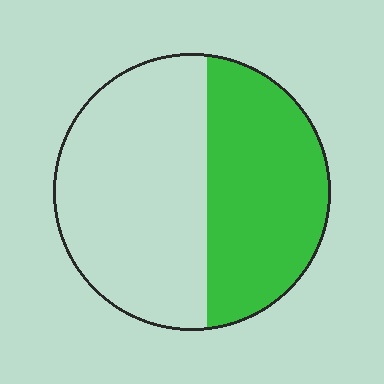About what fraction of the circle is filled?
About two fifths (2/5).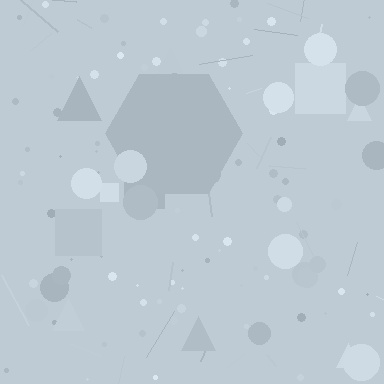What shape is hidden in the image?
A hexagon is hidden in the image.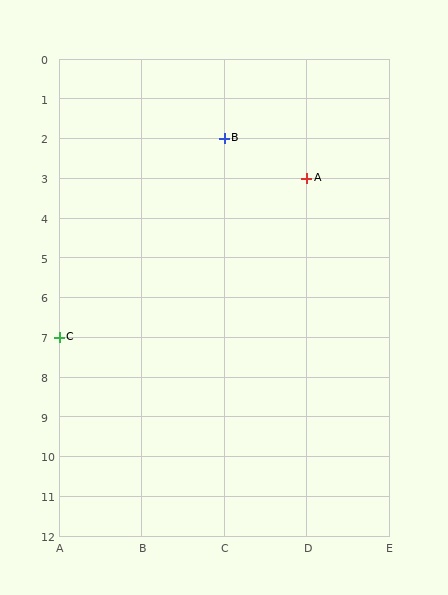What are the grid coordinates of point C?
Point C is at grid coordinates (A, 7).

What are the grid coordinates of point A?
Point A is at grid coordinates (D, 3).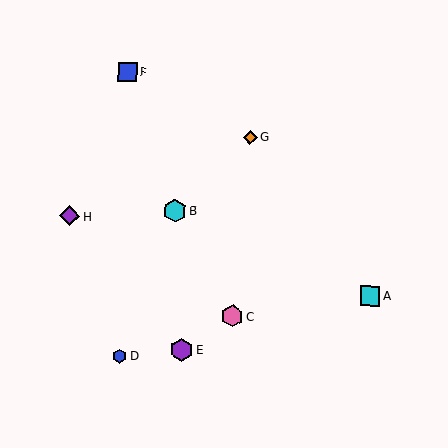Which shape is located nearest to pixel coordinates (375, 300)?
The cyan square (labeled A) at (370, 296) is nearest to that location.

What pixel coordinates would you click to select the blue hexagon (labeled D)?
Click at (120, 356) to select the blue hexagon D.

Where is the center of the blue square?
The center of the blue square is at (128, 72).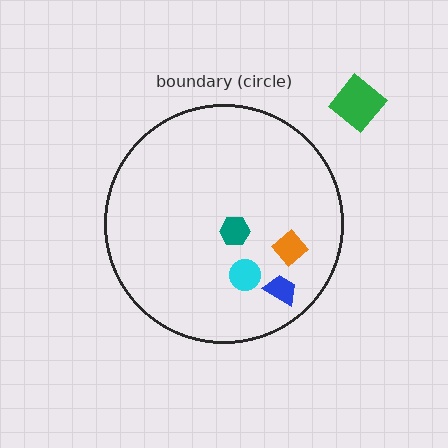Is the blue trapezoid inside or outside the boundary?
Inside.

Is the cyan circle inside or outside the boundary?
Inside.